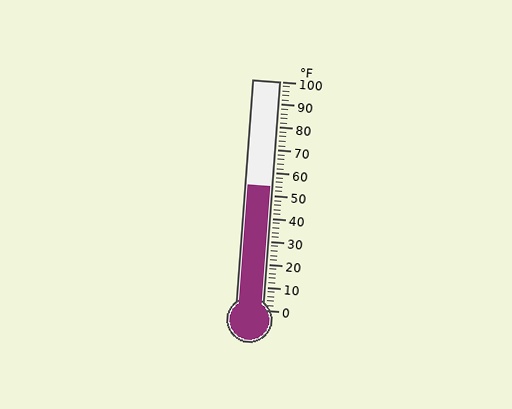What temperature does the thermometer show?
The thermometer shows approximately 54°F.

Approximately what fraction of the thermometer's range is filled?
The thermometer is filled to approximately 55% of its range.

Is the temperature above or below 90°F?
The temperature is below 90°F.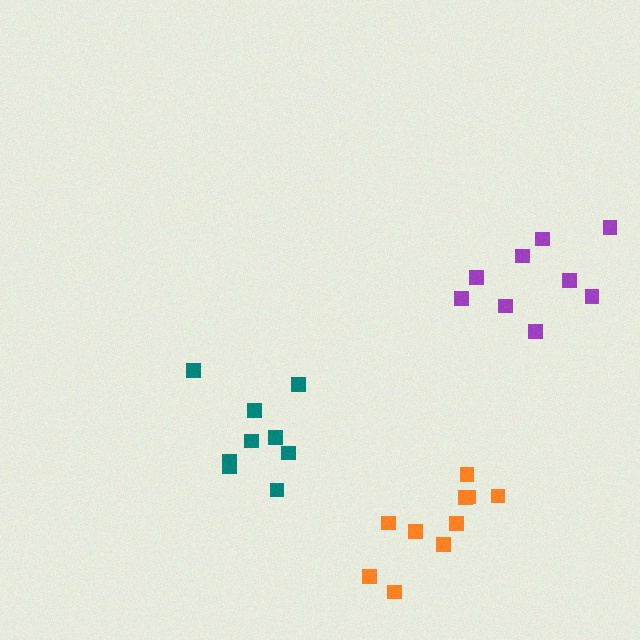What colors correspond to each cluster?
The clusters are colored: purple, teal, orange.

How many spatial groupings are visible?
There are 3 spatial groupings.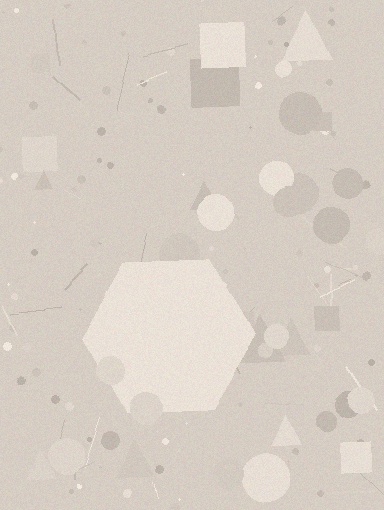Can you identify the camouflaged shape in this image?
The camouflaged shape is a hexagon.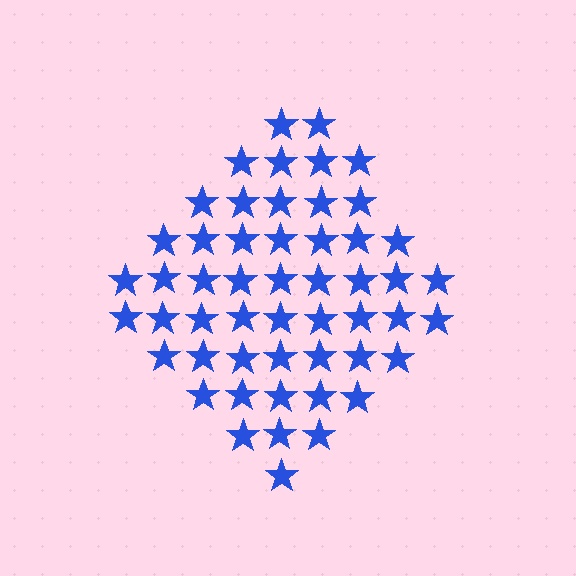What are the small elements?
The small elements are stars.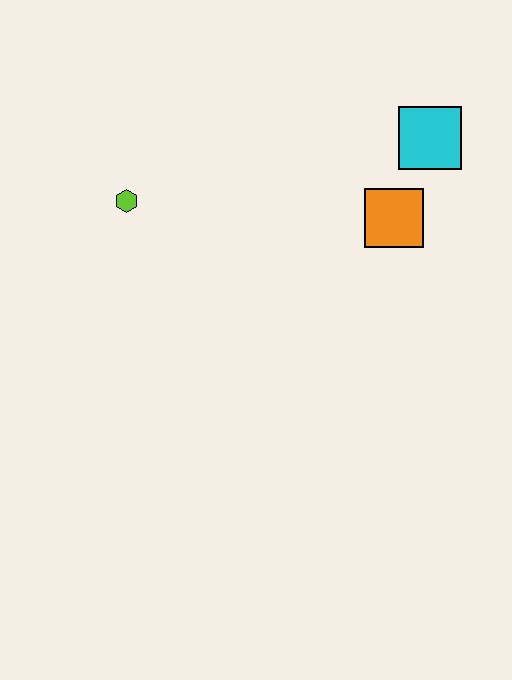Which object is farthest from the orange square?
The lime hexagon is farthest from the orange square.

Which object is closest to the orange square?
The cyan square is closest to the orange square.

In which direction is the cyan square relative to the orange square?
The cyan square is above the orange square.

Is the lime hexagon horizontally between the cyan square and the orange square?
No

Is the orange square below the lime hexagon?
Yes